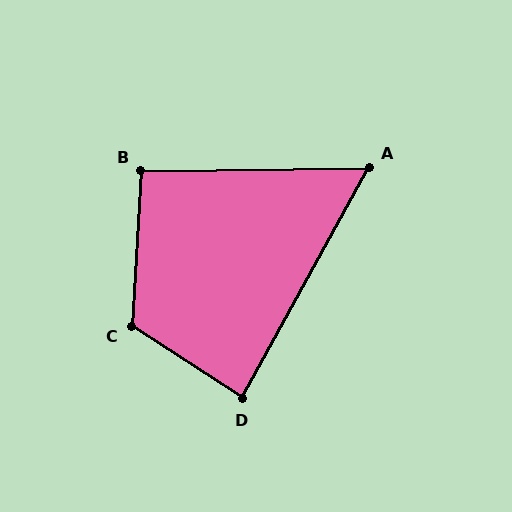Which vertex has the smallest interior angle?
A, at approximately 61 degrees.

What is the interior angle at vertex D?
Approximately 86 degrees (approximately right).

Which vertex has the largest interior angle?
C, at approximately 119 degrees.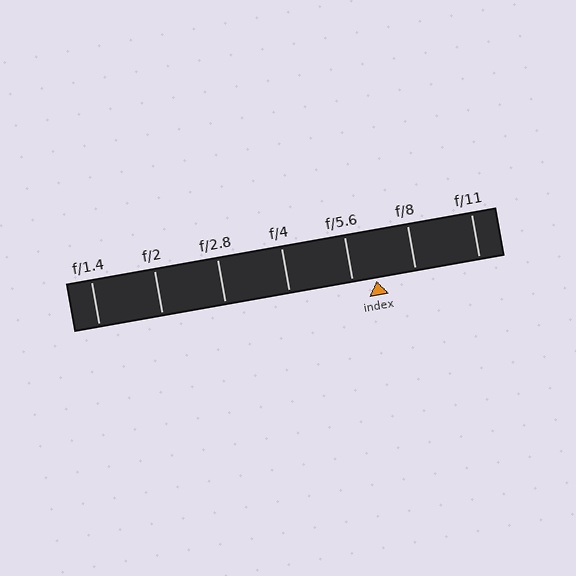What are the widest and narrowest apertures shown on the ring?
The widest aperture shown is f/1.4 and the narrowest is f/11.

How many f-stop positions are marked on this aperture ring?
There are 7 f-stop positions marked.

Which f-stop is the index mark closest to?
The index mark is closest to f/5.6.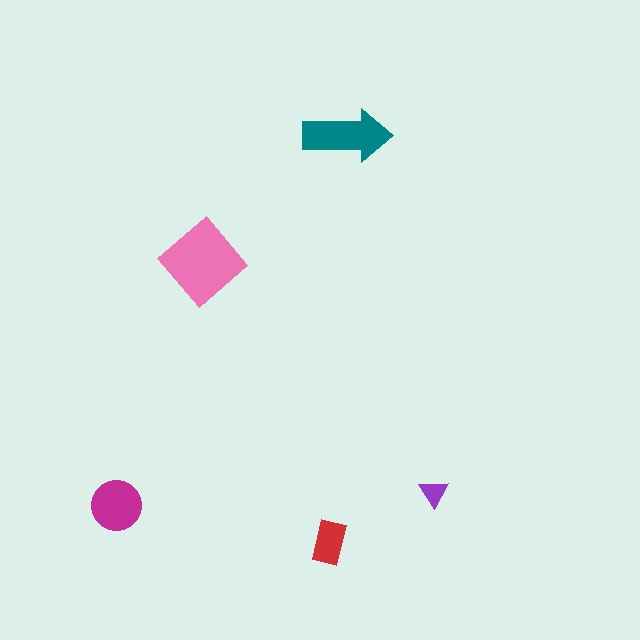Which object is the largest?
The pink diamond.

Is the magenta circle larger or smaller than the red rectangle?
Larger.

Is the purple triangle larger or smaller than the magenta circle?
Smaller.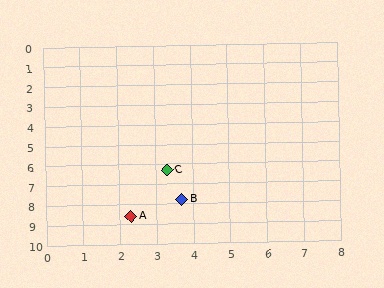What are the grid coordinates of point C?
Point C is at approximately (3.3, 6.3).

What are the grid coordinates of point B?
Point B is at approximately (3.7, 7.8).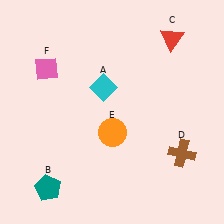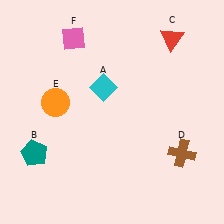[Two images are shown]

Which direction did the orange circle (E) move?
The orange circle (E) moved left.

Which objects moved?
The objects that moved are: the teal pentagon (B), the orange circle (E), the pink diamond (F).